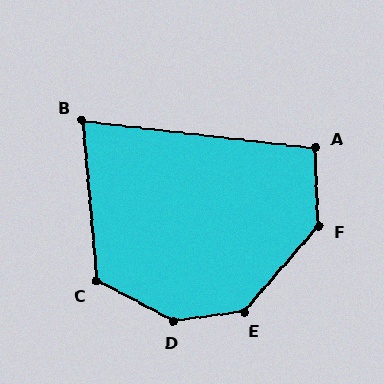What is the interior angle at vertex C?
Approximately 123 degrees (obtuse).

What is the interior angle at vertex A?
Approximately 99 degrees (obtuse).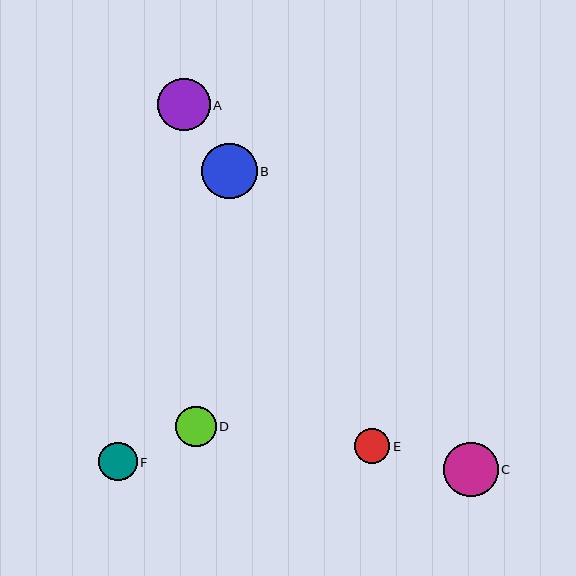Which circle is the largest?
Circle B is the largest with a size of approximately 55 pixels.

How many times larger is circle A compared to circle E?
Circle A is approximately 1.5 times the size of circle E.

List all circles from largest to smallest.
From largest to smallest: B, C, A, D, F, E.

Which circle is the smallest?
Circle E is the smallest with a size of approximately 35 pixels.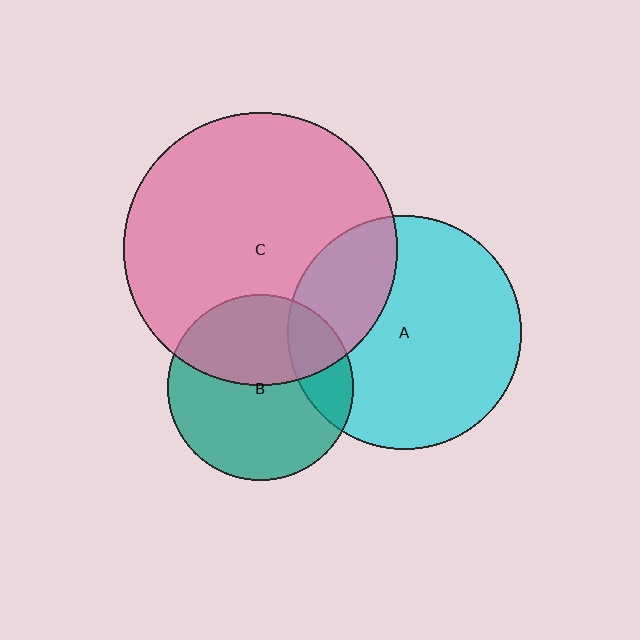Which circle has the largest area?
Circle C (pink).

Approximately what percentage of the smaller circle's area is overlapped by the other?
Approximately 40%.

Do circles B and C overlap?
Yes.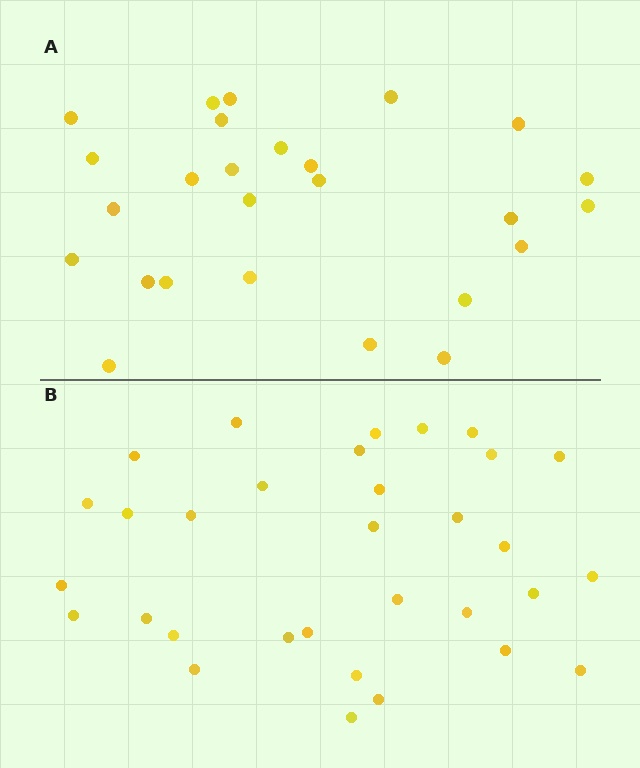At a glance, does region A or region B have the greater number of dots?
Region B (the bottom region) has more dots.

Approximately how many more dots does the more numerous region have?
Region B has about 6 more dots than region A.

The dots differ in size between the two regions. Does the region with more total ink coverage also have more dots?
No. Region A has more total ink coverage because its dots are larger, but region B actually contains more individual dots. Total area can be misleading — the number of items is what matters here.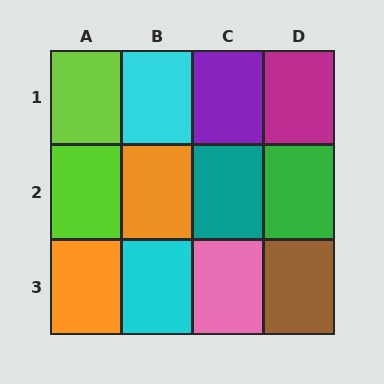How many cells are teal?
1 cell is teal.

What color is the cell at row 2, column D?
Green.